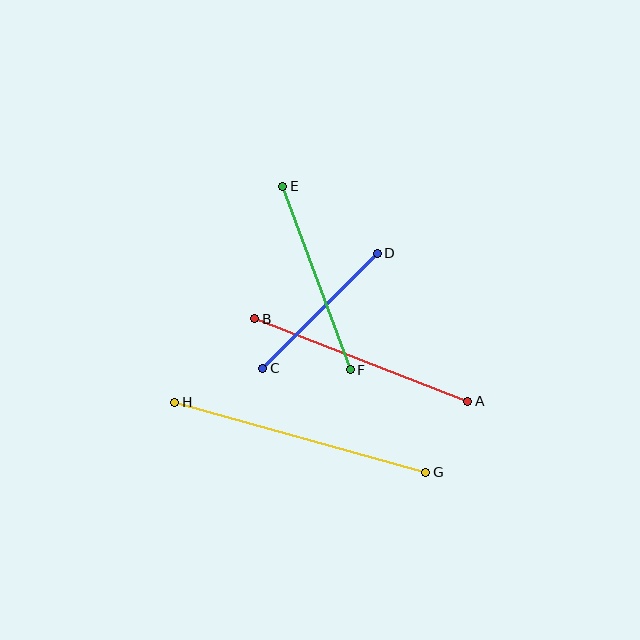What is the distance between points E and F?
The distance is approximately 195 pixels.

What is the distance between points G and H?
The distance is approximately 261 pixels.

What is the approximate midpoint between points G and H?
The midpoint is at approximately (300, 437) pixels.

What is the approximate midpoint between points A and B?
The midpoint is at approximately (361, 360) pixels.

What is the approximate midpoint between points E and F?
The midpoint is at approximately (317, 278) pixels.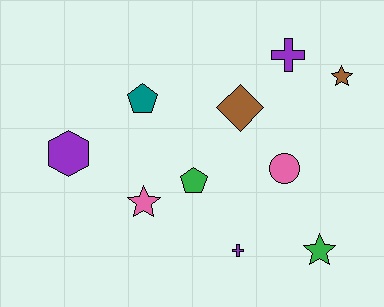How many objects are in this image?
There are 10 objects.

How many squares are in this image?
There are no squares.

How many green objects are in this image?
There are 2 green objects.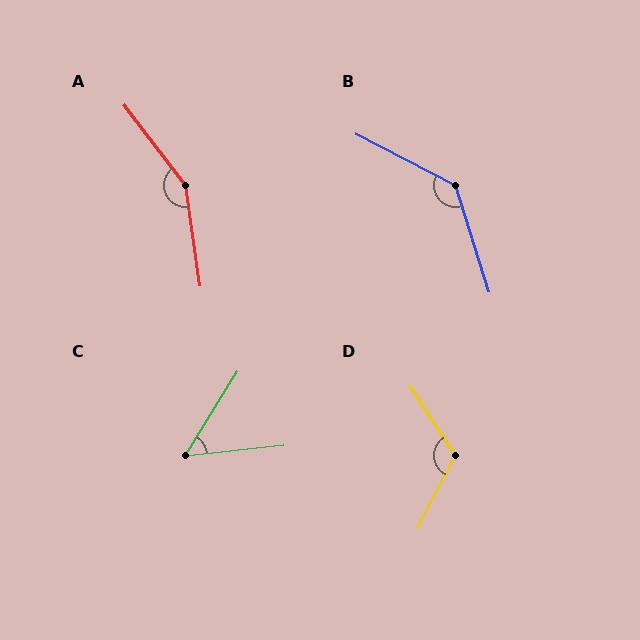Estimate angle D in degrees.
Approximately 119 degrees.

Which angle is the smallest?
C, at approximately 52 degrees.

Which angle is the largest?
A, at approximately 151 degrees.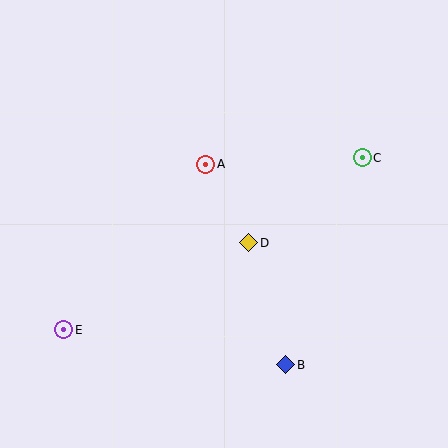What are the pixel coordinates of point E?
Point E is at (64, 330).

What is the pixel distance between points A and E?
The distance between A and E is 218 pixels.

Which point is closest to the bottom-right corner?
Point B is closest to the bottom-right corner.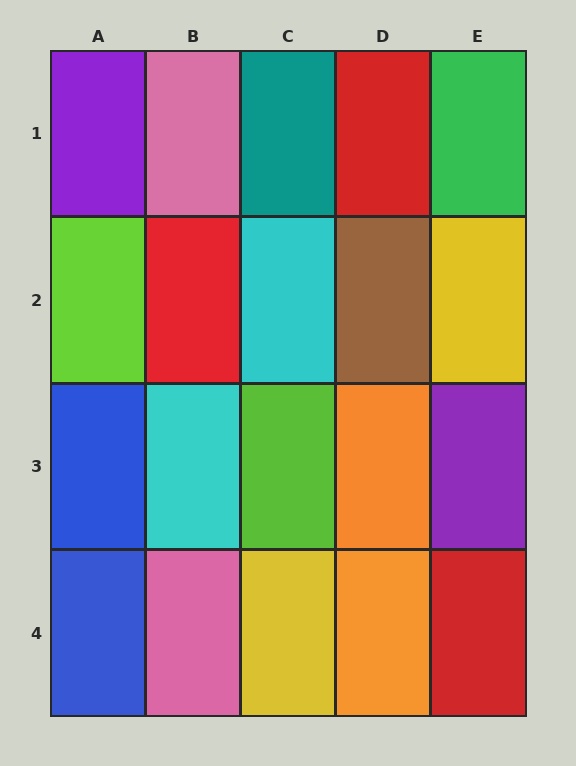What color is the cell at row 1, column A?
Purple.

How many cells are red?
3 cells are red.